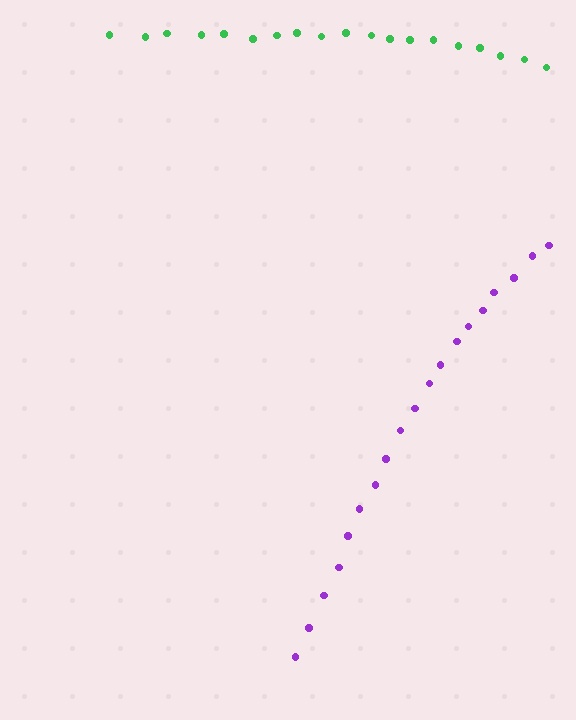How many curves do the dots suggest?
There are 2 distinct paths.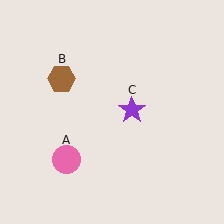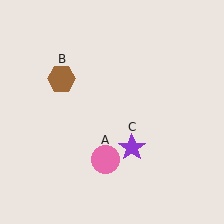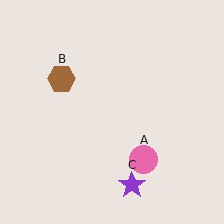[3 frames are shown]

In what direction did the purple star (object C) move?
The purple star (object C) moved down.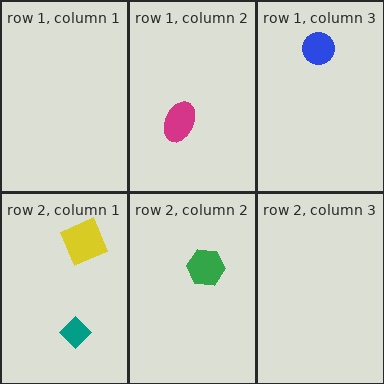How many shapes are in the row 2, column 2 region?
1.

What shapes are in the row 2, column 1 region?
The yellow square, the teal diamond.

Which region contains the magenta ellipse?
The row 1, column 2 region.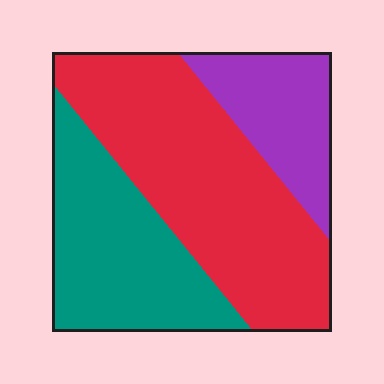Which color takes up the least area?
Purple, at roughly 20%.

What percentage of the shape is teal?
Teal covers roughly 30% of the shape.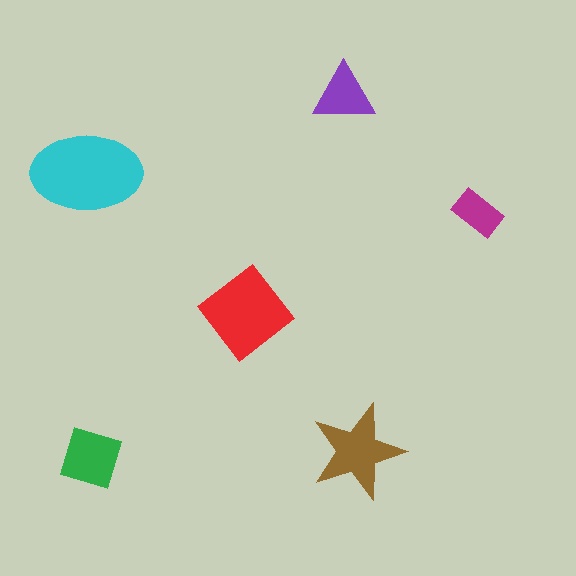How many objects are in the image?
There are 6 objects in the image.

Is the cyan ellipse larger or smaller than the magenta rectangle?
Larger.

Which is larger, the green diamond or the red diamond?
The red diamond.